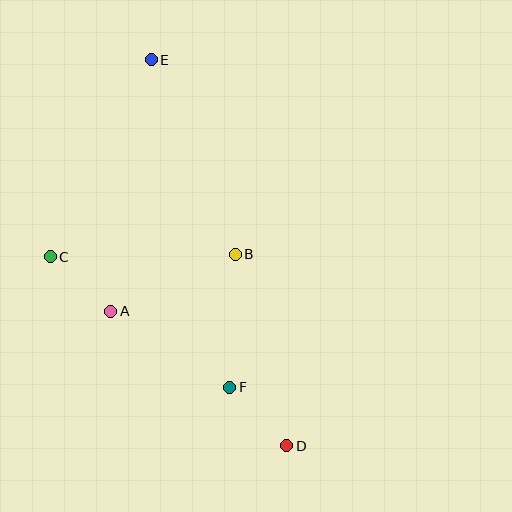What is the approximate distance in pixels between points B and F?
The distance between B and F is approximately 133 pixels.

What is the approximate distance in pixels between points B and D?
The distance between B and D is approximately 198 pixels.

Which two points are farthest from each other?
Points D and E are farthest from each other.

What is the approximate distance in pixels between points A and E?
The distance between A and E is approximately 254 pixels.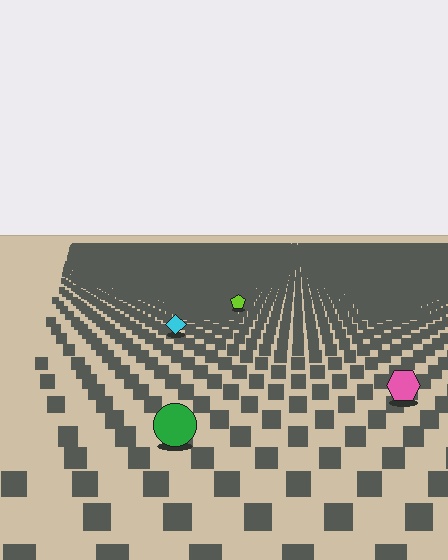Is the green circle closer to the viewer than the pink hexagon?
Yes. The green circle is closer — you can tell from the texture gradient: the ground texture is coarser near it.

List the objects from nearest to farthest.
From nearest to farthest: the green circle, the pink hexagon, the cyan diamond, the lime pentagon.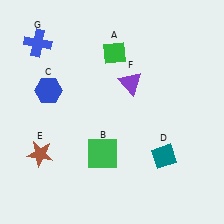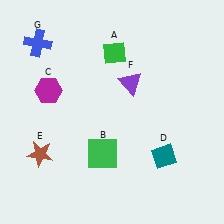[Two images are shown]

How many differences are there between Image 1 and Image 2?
There is 1 difference between the two images.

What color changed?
The hexagon (C) changed from blue in Image 1 to magenta in Image 2.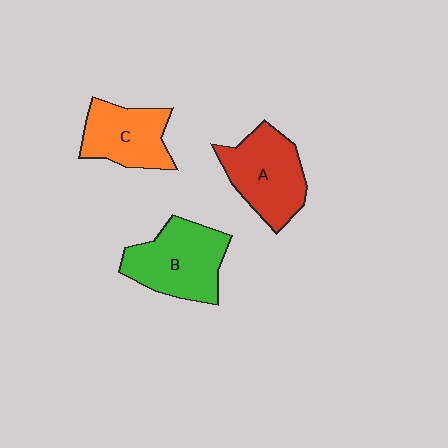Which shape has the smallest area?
Shape C (orange).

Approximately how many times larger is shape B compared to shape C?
Approximately 1.3 times.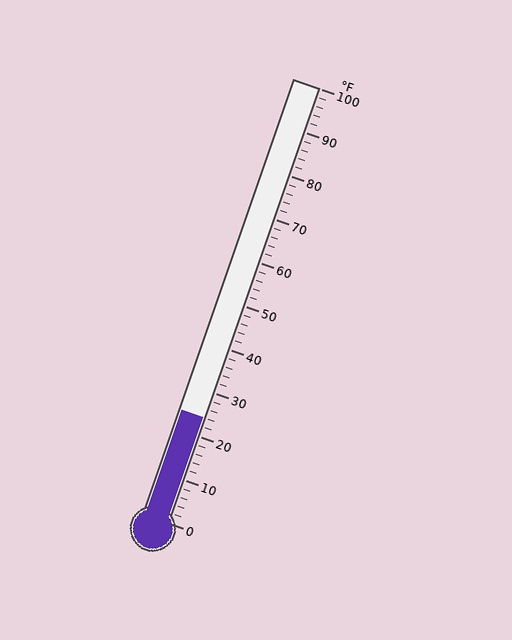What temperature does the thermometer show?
The thermometer shows approximately 24°F.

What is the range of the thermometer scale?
The thermometer scale ranges from 0°F to 100°F.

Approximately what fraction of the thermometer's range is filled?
The thermometer is filled to approximately 25% of its range.